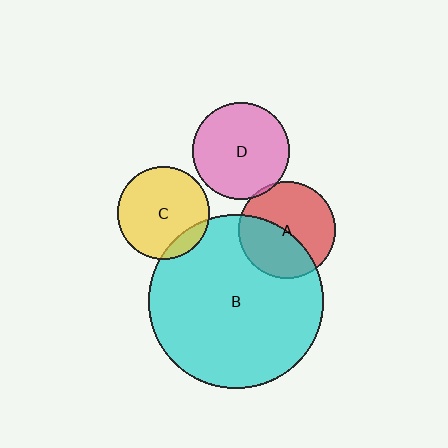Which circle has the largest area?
Circle B (cyan).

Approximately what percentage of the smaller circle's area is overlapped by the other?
Approximately 45%.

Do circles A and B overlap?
Yes.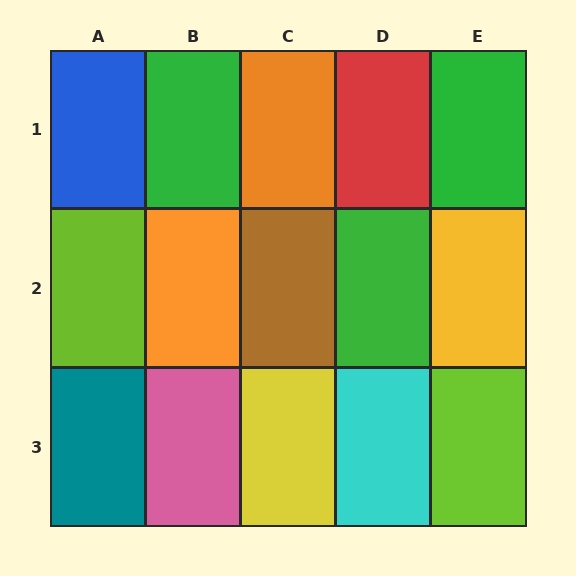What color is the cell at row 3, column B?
Pink.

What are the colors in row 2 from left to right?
Lime, orange, brown, green, yellow.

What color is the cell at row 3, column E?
Lime.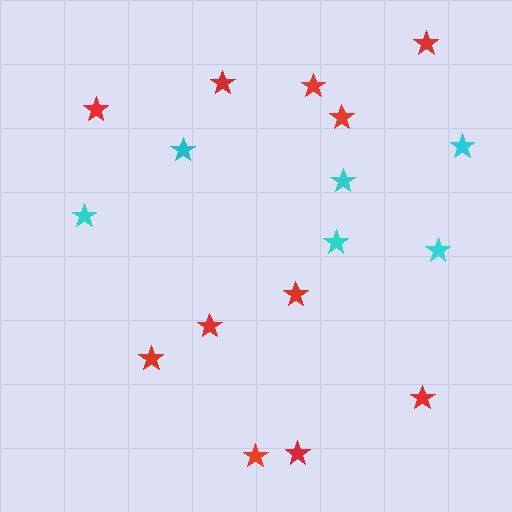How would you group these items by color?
There are 2 groups: one group of red stars (11) and one group of cyan stars (6).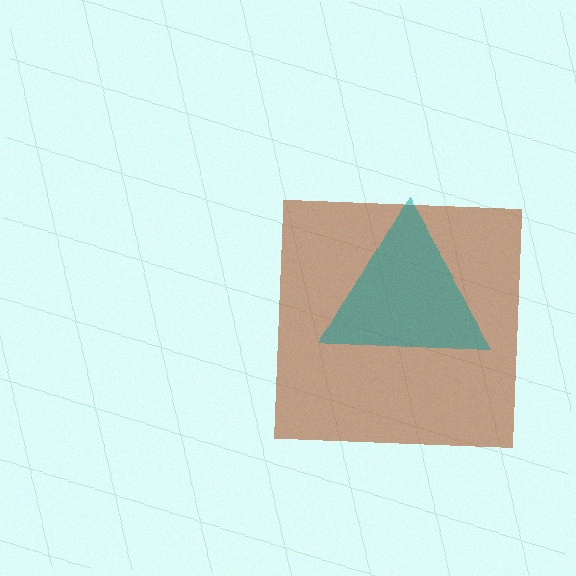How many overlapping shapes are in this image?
There are 2 overlapping shapes in the image.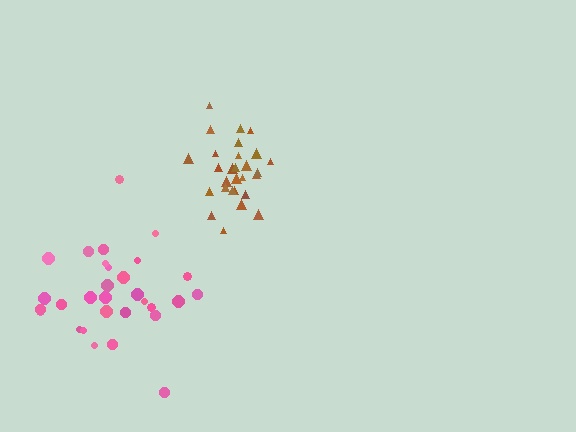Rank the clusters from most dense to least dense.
brown, pink.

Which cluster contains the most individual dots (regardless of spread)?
Pink (31).